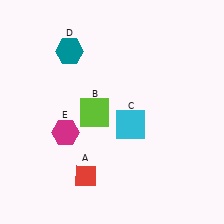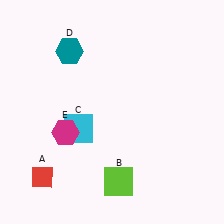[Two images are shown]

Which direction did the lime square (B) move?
The lime square (B) moved down.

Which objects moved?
The objects that moved are: the red diamond (A), the lime square (B), the cyan square (C).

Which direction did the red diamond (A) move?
The red diamond (A) moved left.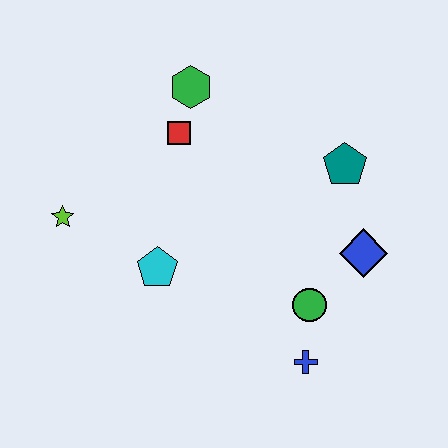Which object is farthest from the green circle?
The lime star is farthest from the green circle.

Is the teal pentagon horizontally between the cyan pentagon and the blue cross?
No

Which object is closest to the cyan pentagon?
The lime star is closest to the cyan pentagon.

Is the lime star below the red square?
Yes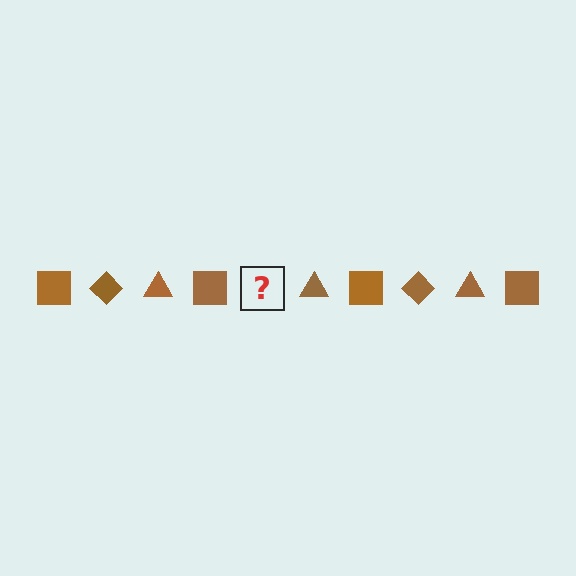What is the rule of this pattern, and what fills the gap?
The rule is that the pattern cycles through square, diamond, triangle shapes in brown. The gap should be filled with a brown diamond.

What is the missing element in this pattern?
The missing element is a brown diamond.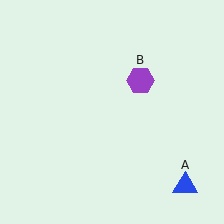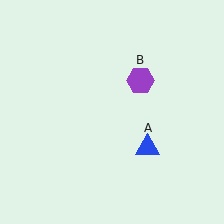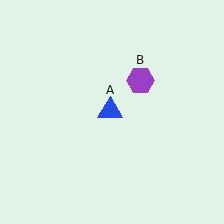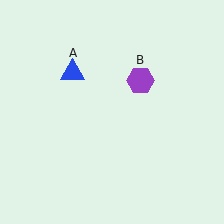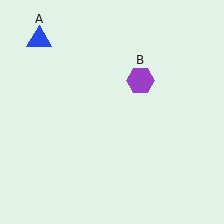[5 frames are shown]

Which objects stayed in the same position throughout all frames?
Purple hexagon (object B) remained stationary.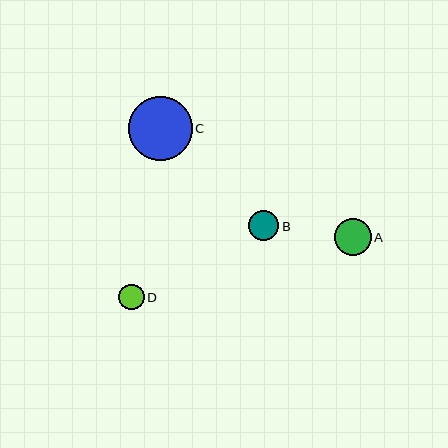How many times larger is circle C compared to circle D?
Circle C is approximately 2.5 times the size of circle D.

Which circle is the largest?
Circle C is the largest with a size of approximately 64 pixels.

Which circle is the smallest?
Circle D is the smallest with a size of approximately 25 pixels.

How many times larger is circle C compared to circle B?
Circle C is approximately 2.1 times the size of circle B.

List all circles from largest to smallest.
From largest to smallest: C, A, B, D.